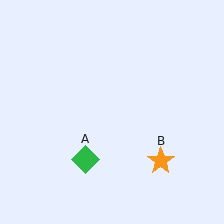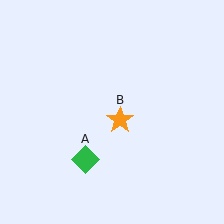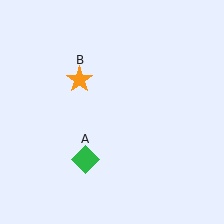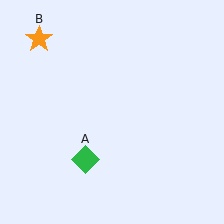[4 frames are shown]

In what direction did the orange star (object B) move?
The orange star (object B) moved up and to the left.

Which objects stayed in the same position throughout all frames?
Green diamond (object A) remained stationary.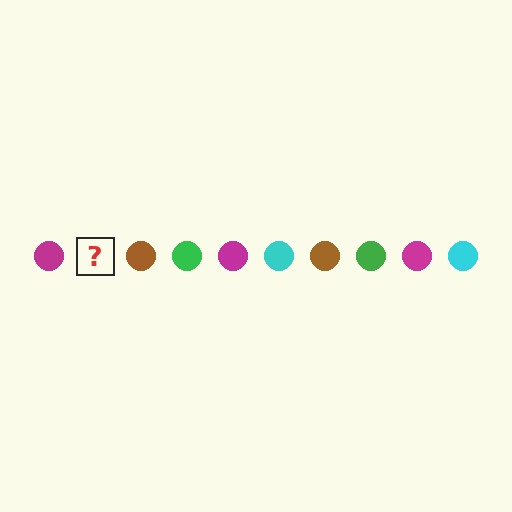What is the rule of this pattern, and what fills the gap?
The rule is that the pattern cycles through magenta, cyan, brown, green circles. The gap should be filled with a cyan circle.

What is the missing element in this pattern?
The missing element is a cyan circle.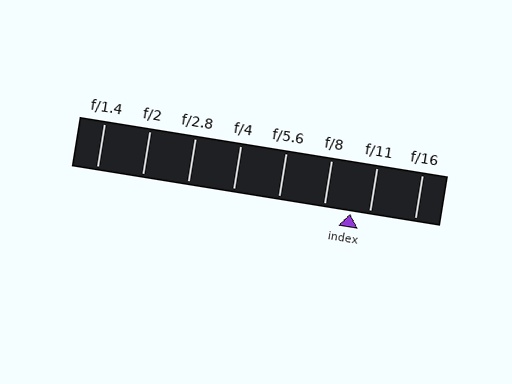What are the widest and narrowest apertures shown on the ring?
The widest aperture shown is f/1.4 and the narrowest is f/16.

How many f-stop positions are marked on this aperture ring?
There are 8 f-stop positions marked.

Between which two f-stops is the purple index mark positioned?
The index mark is between f/8 and f/11.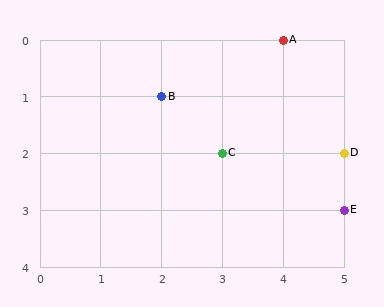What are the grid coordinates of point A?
Point A is at grid coordinates (4, 0).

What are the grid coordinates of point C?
Point C is at grid coordinates (3, 2).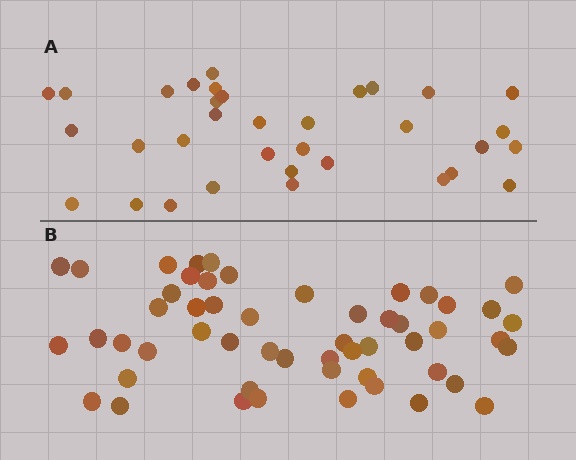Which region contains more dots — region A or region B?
Region B (the bottom region) has more dots.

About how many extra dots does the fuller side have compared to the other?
Region B has approximately 20 more dots than region A.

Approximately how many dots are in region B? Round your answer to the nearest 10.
About 50 dots. (The exact count is 53, which rounds to 50.)